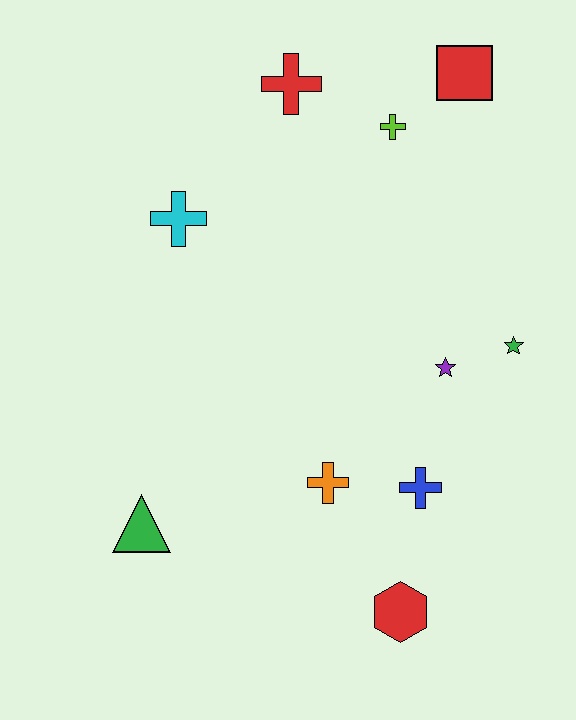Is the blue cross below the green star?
Yes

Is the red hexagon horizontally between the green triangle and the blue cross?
Yes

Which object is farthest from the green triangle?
The red square is farthest from the green triangle.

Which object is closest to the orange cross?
The blue cross is closest to the orange cross.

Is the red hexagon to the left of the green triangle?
No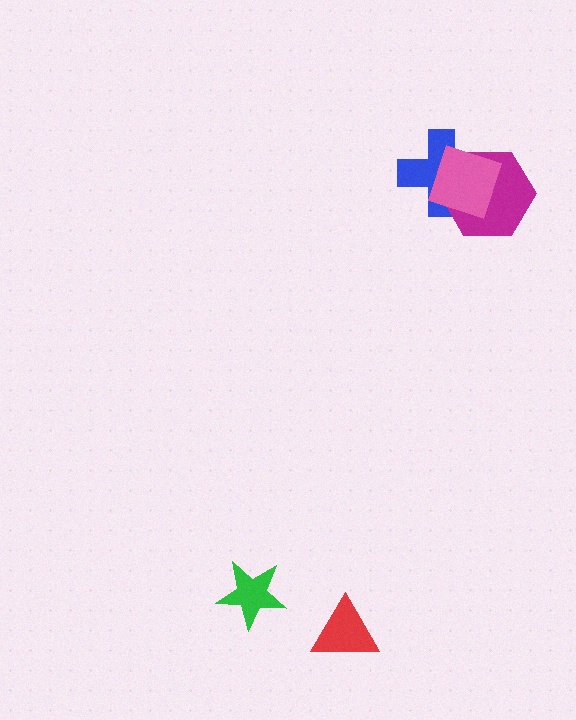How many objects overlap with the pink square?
2 objects overlap with the pink square.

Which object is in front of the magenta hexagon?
The pink square is in front of the magenta hexagon.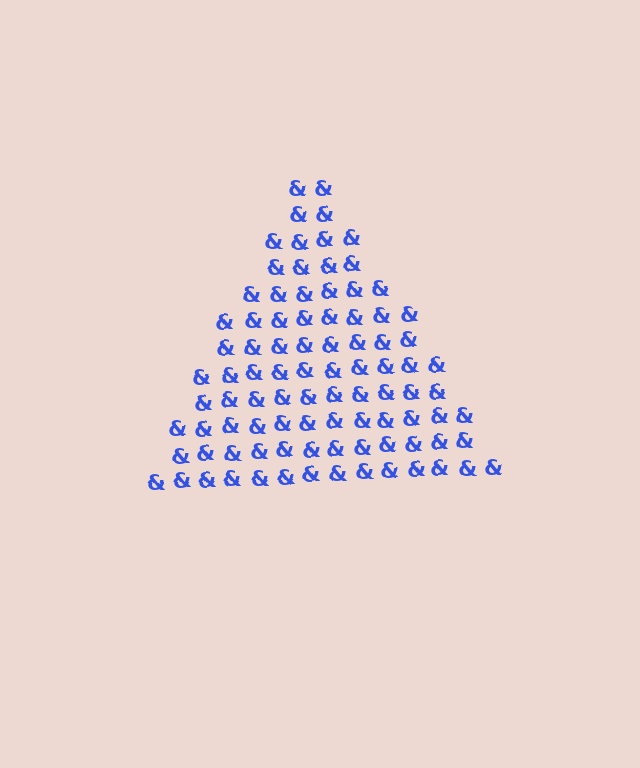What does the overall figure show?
The overall figure shows a triangle.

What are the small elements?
The small elements are ampersands.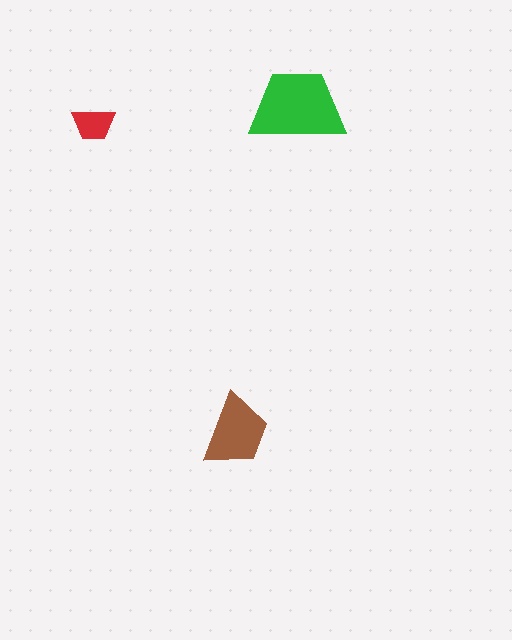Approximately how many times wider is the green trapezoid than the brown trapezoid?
About 1.5 times wider.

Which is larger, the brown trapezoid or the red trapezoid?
The brown one.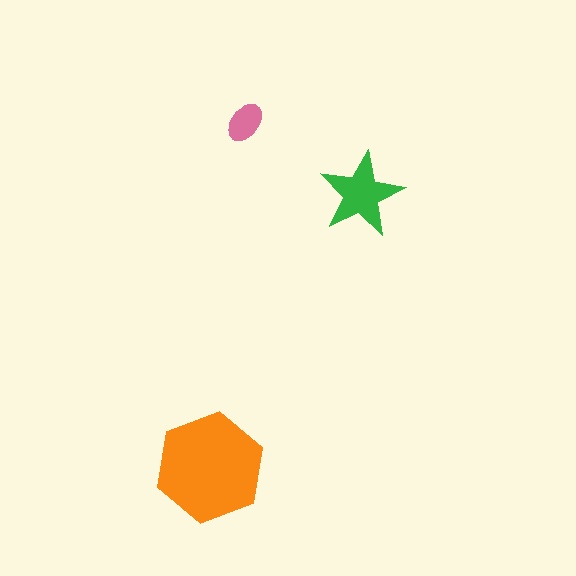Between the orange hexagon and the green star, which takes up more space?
The orange hexagon.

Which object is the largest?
The orange hexagon.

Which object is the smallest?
The pink ellipse.